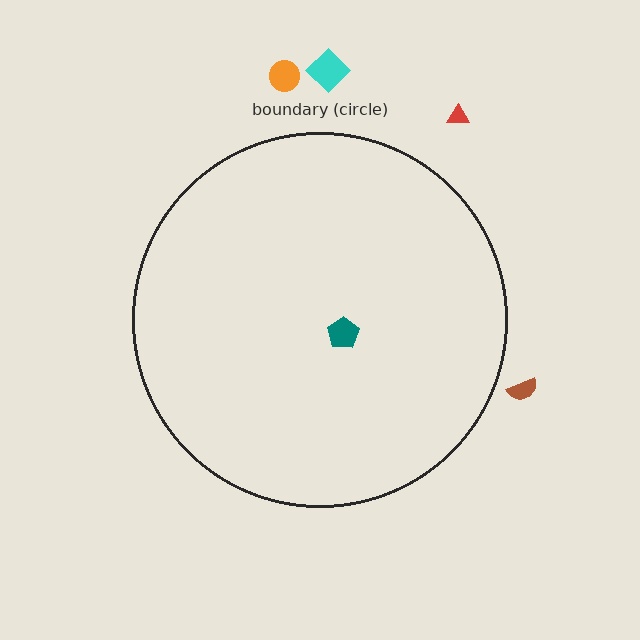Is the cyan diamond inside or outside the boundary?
Outside.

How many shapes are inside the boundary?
1 inside, 4 outside.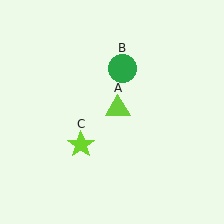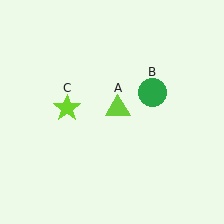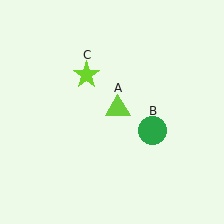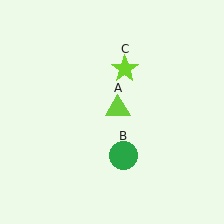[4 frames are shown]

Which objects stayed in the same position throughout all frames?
Lime triangle (object A) remained stationary.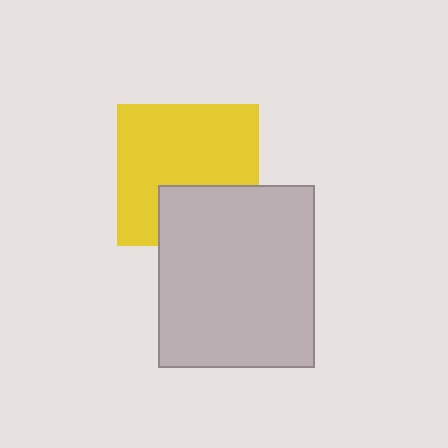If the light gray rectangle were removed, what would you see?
You would see the complete yellow square.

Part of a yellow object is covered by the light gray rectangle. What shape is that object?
It is a square.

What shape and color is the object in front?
The object in front is a light gray rectangle.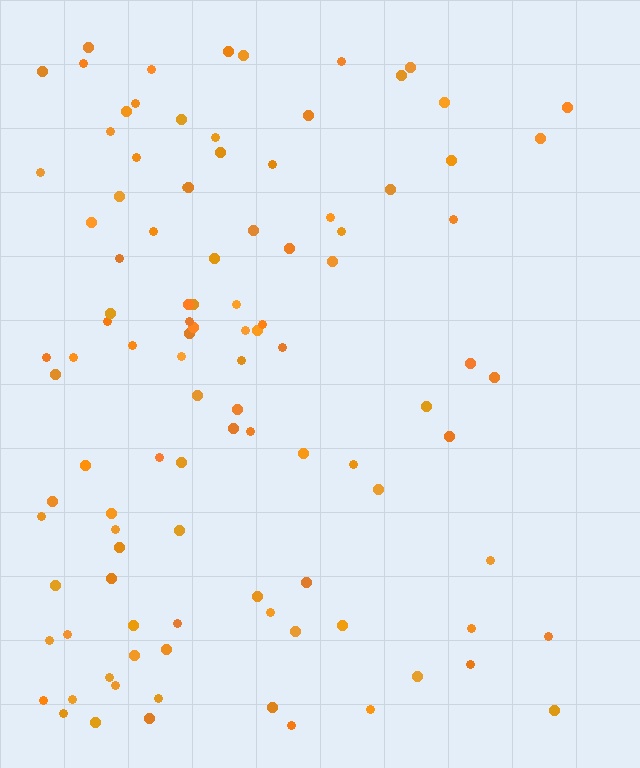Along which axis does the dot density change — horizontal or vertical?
Horizontal.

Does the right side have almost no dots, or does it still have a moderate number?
Still a moderate number, just noticeably fewer than the left.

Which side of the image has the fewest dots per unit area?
The right.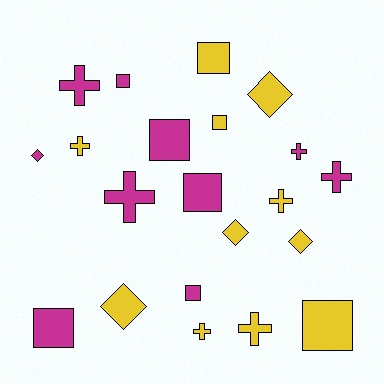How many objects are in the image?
There are 21 objects.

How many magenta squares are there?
There are 5 magenta squares.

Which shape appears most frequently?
Cross, with 8 objects.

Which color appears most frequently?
Yellow, with 11 objects.